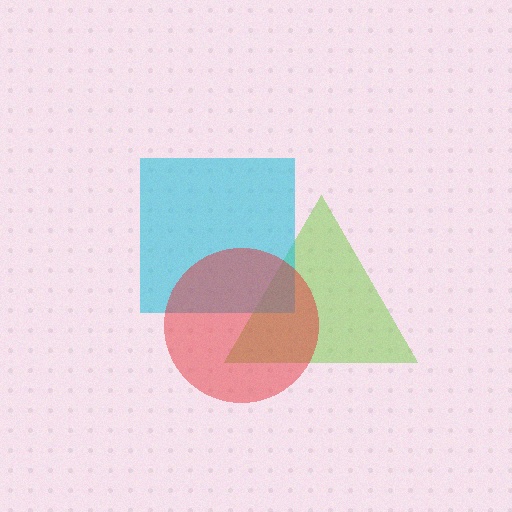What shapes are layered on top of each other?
The layered shapes are: a lime triangle, a cyan square, a red circle.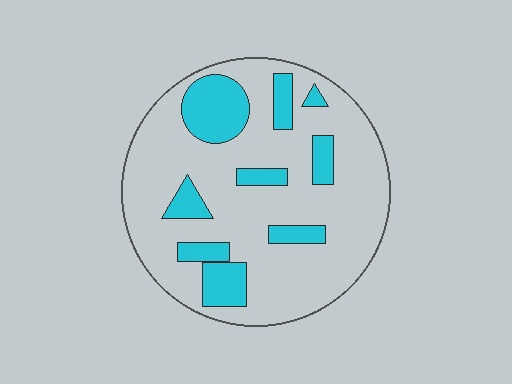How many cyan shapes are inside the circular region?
9.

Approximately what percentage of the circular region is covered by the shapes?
Approximately 20%.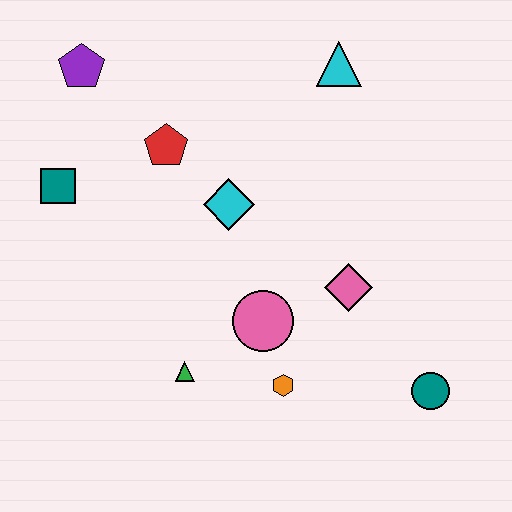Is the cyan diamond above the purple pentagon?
No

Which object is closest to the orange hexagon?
The pink circle is closest to the orange hexagon.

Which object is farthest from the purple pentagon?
The teal circle is farthest from the purple pentagon.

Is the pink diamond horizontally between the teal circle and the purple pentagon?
Yes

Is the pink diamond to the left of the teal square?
No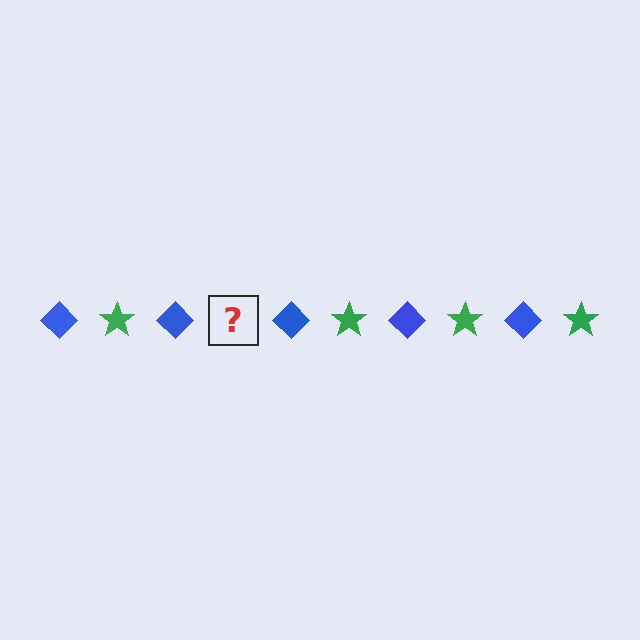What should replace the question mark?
The question mark should be replaced with a green star.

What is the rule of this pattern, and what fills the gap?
The rule is that the pattern alternates between blue diamond and green star. The gap should be filled with a green star.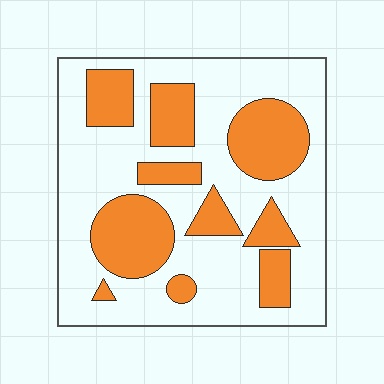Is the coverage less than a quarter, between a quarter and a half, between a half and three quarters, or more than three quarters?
Between a quarter and a half.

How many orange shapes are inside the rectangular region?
10.